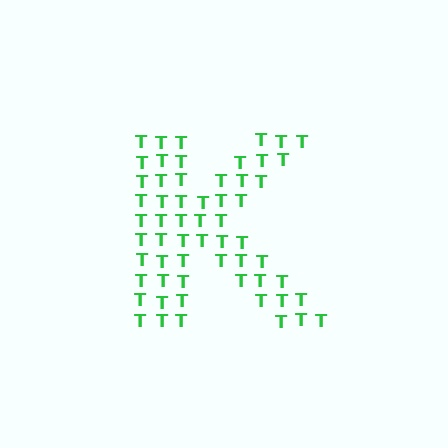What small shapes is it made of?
It is made of small letter T's.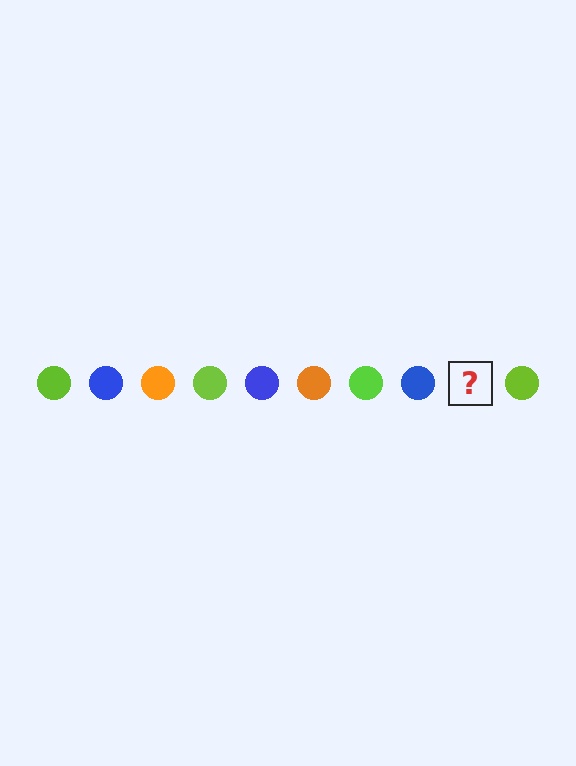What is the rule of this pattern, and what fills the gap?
The rule is that the pattern cycles through lime, blue, orange circles. The gap should be filled with an orange circle.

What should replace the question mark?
The question mark should be replaced with an orange circle.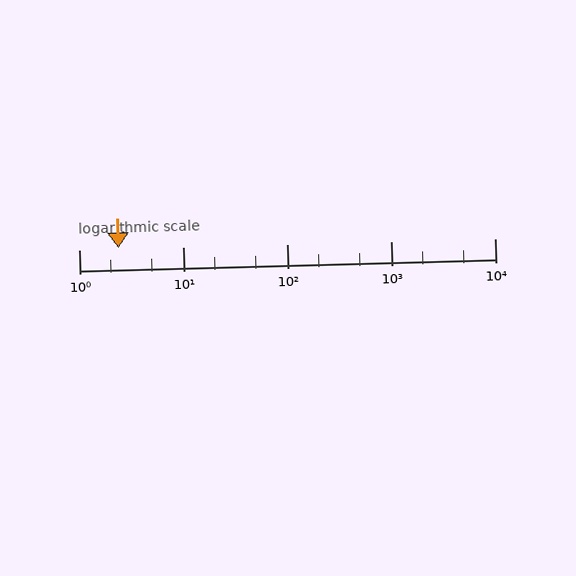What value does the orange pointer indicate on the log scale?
The pointer indicates approximately 2.4.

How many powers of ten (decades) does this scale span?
The scale spans 4 decades, from 1 to 10000.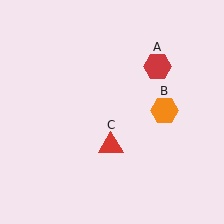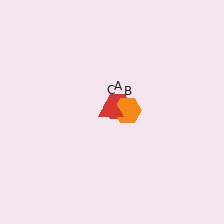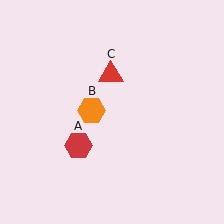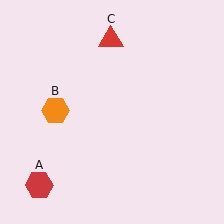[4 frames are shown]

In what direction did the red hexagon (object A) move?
The red hexagon (object A) moved down and to the left.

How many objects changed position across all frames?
3 objects changed position: red hexagon (object A), orange hexagon (object B), red triangle (object C).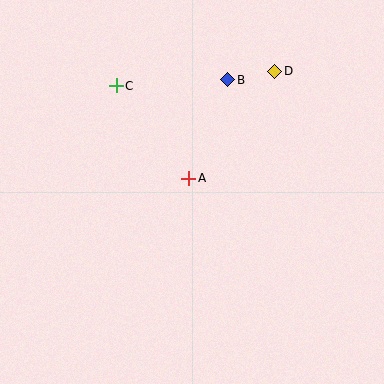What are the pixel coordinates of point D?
Point D is at (275, 71).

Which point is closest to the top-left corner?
Point C is closest to the top-left corner.